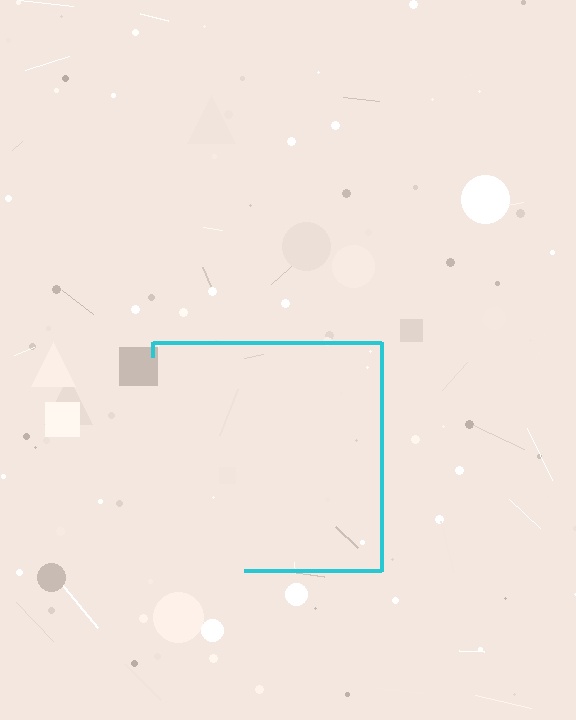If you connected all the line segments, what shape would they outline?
They would outline a square.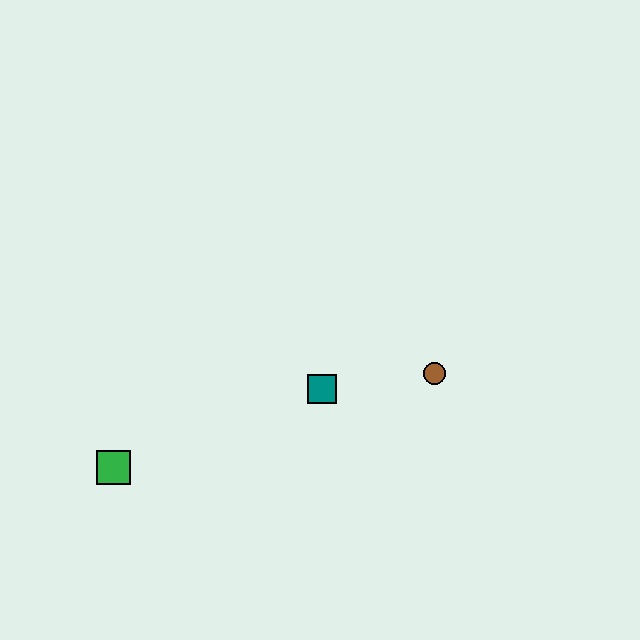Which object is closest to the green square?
The teal square is closest to the green square.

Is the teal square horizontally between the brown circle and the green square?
Yes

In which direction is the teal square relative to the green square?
The teal square is to the right of the green square.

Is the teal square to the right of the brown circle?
No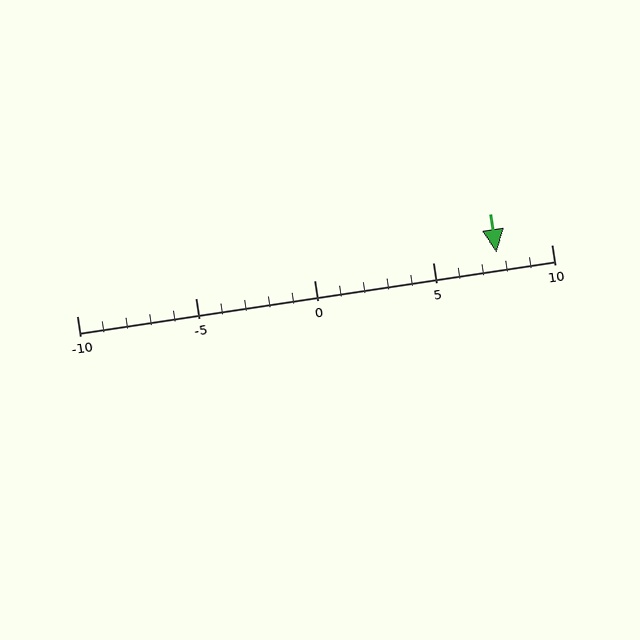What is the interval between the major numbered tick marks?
The major tick marks are spaced 5 units apart.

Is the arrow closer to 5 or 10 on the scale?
The arrow is closer to 10.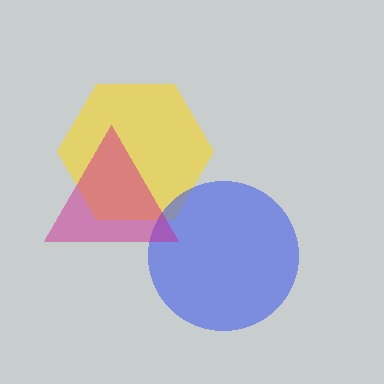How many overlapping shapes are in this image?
There are 3 overlapping shapes in the image.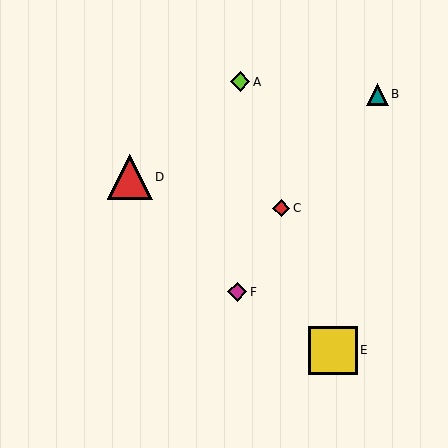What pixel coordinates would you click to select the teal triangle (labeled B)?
Click at (378, 94) to select the teal triangle B.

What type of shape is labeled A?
Shape A is a lime diamond.